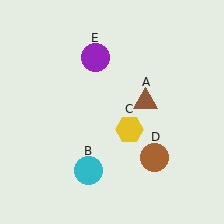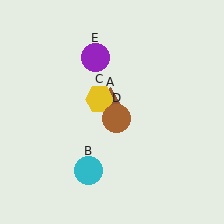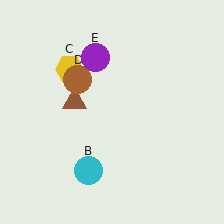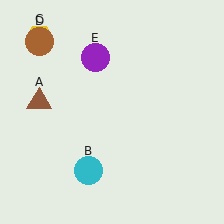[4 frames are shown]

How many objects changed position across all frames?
3 objects changed position: brown triangle (object A), yellow hexagon (object C), brown circle (object D).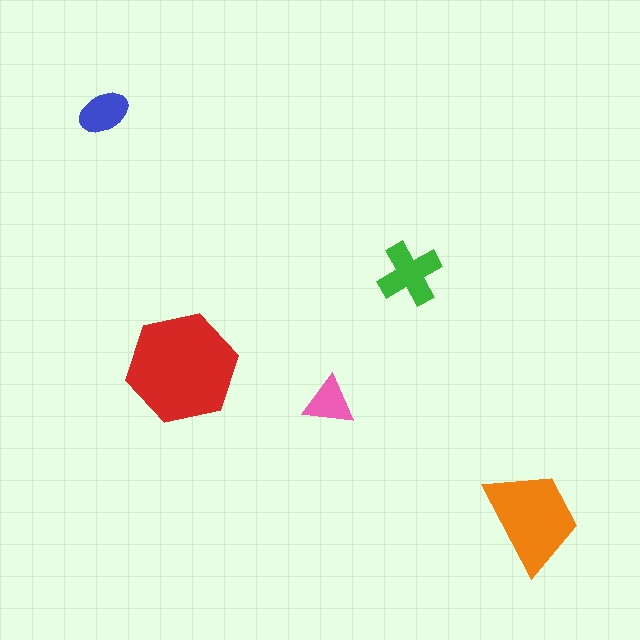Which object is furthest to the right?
The orange trapezoid is rightmost.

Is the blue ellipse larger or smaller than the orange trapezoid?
Smaller.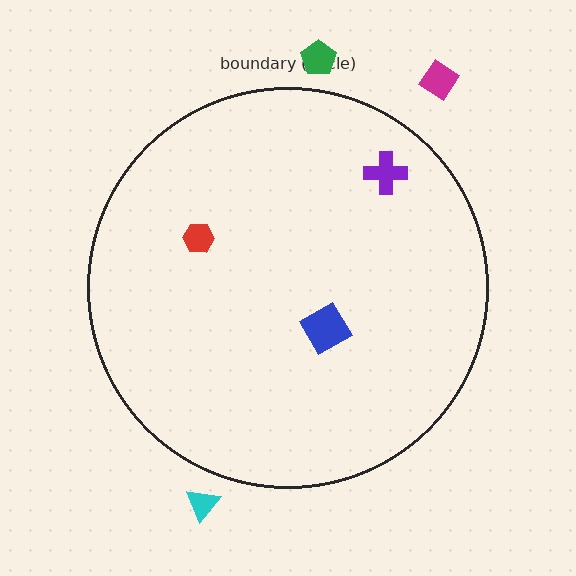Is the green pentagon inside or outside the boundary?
Outside.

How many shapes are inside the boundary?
3 inside, 3 outside.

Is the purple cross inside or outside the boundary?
Inside.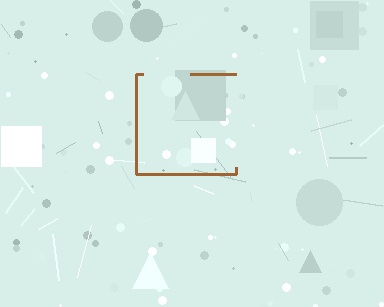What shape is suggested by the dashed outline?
The dashed outline suggests a square.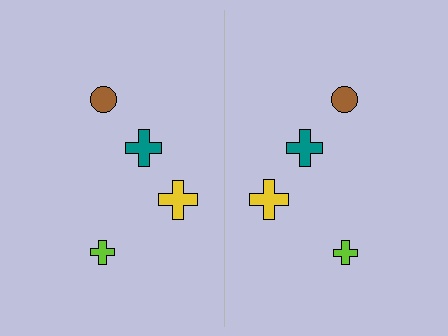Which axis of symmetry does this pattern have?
The pattern has a vertical axis of symmetry running through the center of the image.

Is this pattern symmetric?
Yes, this pattern has bilateral (reflection) symmetry.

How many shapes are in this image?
There are 8 shapes in this image.